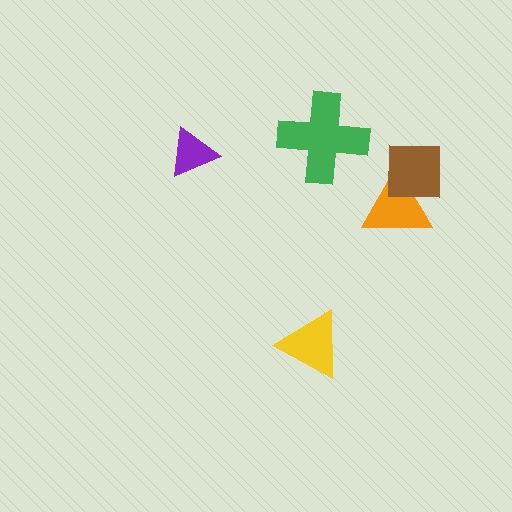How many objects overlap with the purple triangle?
0 objects overlap with the purple triangle.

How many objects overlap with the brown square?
1 object overlaps with the brown square.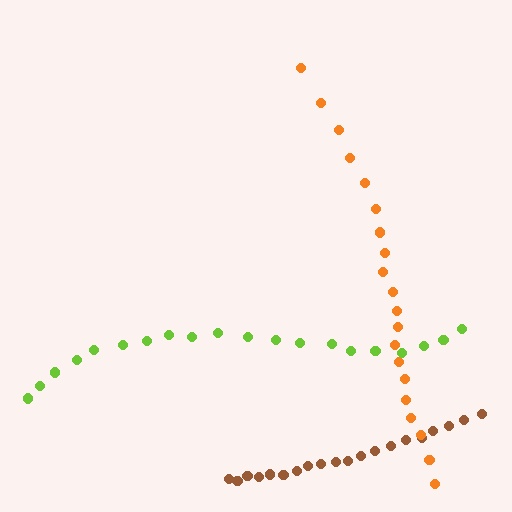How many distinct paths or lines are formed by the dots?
There are 3 distinct paths.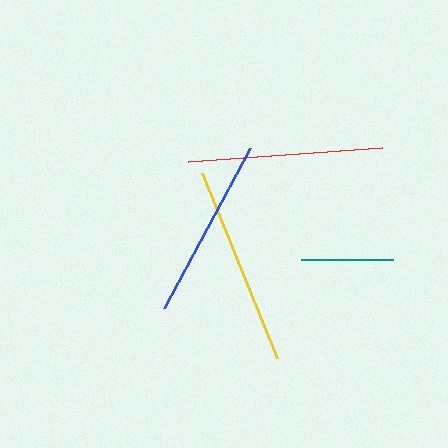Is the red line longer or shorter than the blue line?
The red line is longer than the blue line.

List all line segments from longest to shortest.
From longest to shortest: yellow, red, blue, teal.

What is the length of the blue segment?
The blue segment is approximately 182 pixels long.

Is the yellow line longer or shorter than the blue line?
The yellow line is longer than the blue line.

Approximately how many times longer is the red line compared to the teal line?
The red line is approximately 2.1 times the length of the teal line.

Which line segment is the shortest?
The teal line is the shortest at approximately 91 pixels.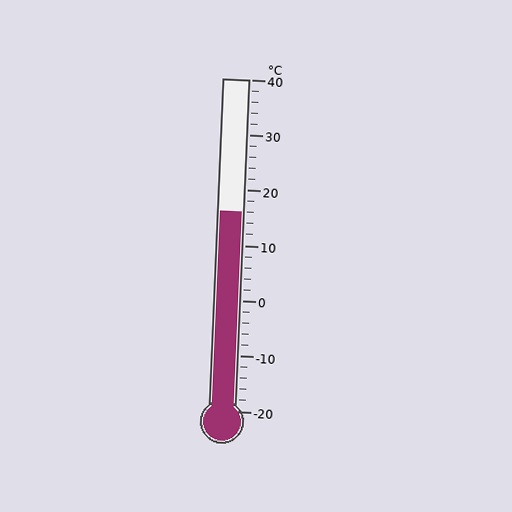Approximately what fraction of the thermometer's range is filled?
The thermometer is filled to approximately 60% of its range.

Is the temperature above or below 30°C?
The temperature is below 30°C.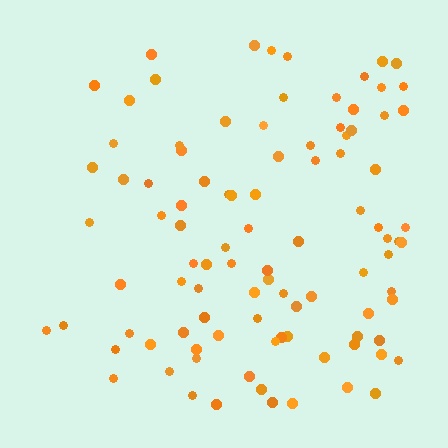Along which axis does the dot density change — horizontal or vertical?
Horizontal.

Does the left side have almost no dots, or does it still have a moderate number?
Still a moderate number, just noticeably fewer than the right.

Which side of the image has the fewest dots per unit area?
The left.